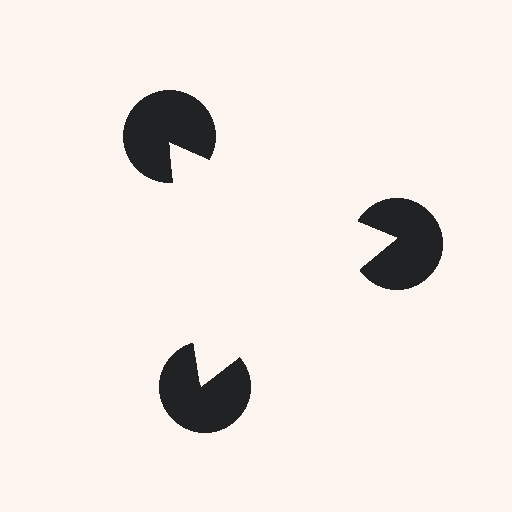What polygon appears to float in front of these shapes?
An illusory triangle — its edges are inferred from the aligned wedge cuts in the pac-man discs, not physically drawn.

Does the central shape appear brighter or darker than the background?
It typically appears slightly brighter than the background, even though no actual brightness change is drawn.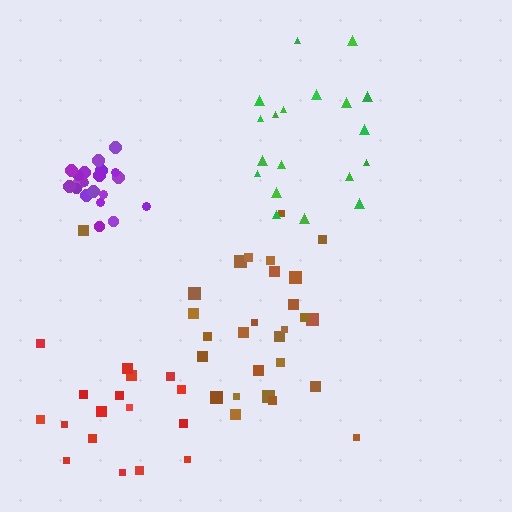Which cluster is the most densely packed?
Purple.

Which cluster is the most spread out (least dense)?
Green.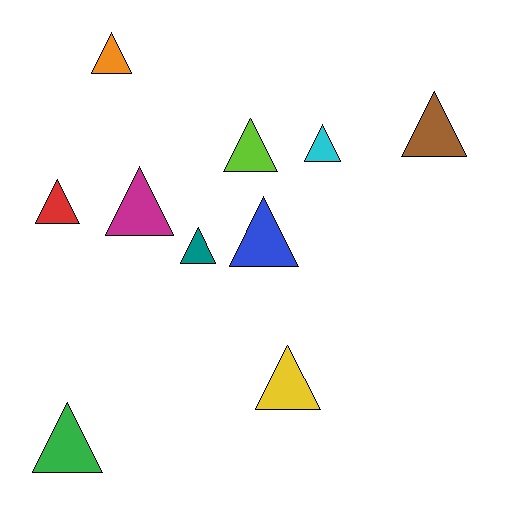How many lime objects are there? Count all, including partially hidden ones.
There is 1 lime object.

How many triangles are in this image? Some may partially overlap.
There are 10 triangles.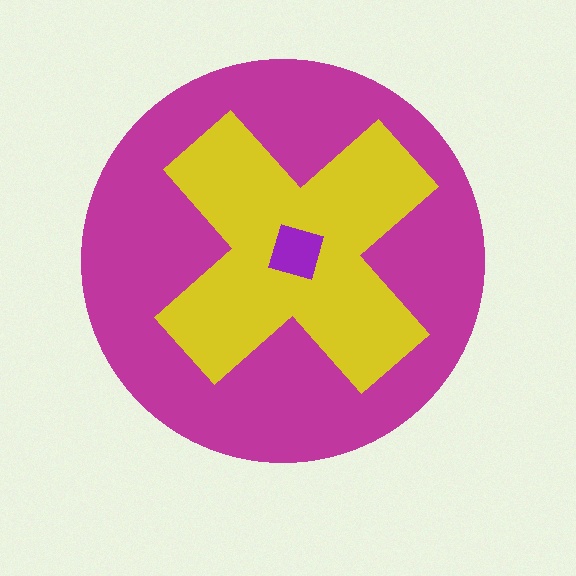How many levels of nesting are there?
3.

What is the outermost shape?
The magenta circle.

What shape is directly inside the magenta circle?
The yellow cross.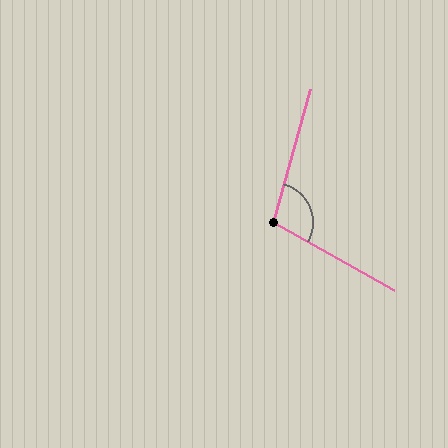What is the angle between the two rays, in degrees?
Approximately 104 degrees.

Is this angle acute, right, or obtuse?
It is obtuse.